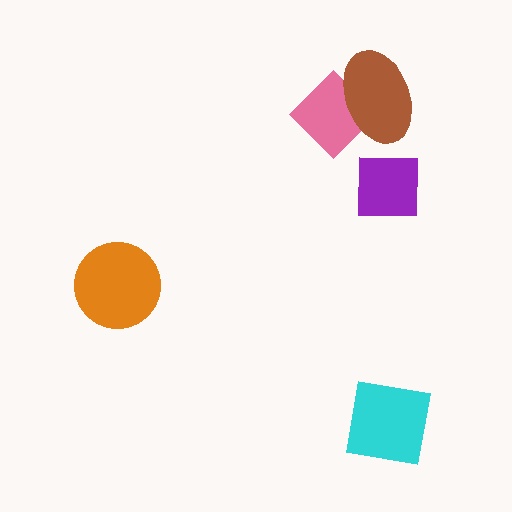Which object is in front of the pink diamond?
The brown ellipse is in front of the pink diamond.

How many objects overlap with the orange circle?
0 objects overlap with the orange circle.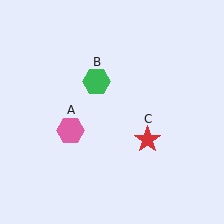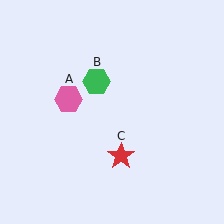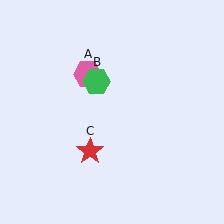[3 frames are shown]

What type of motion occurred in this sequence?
The pink hexagon (object A), red star (object C) rotated clockwise around the center of the scene.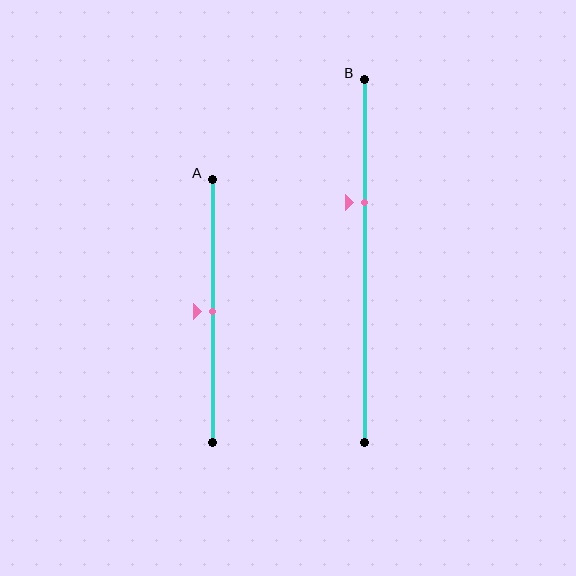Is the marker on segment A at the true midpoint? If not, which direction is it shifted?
Yes, the marker on segment A is at the true midpoint.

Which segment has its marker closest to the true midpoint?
Segment A has its marker closest to the true midpoint.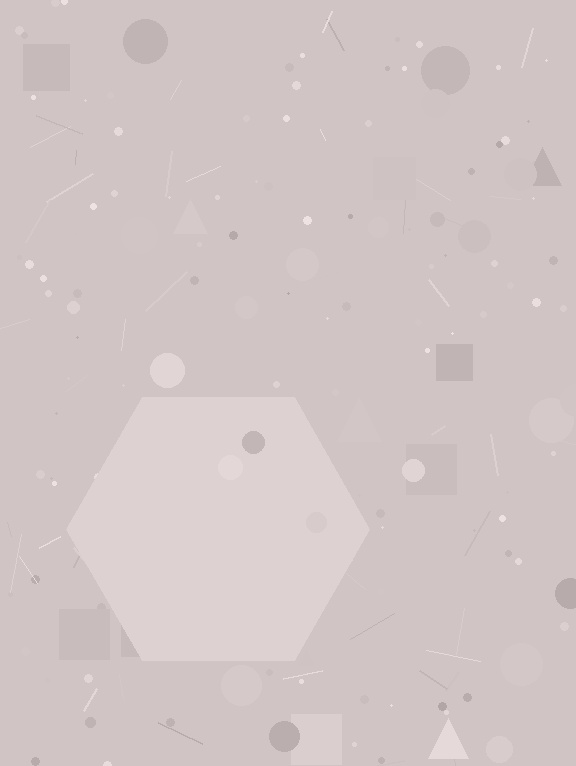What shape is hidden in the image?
A hexagon is hidden in the image.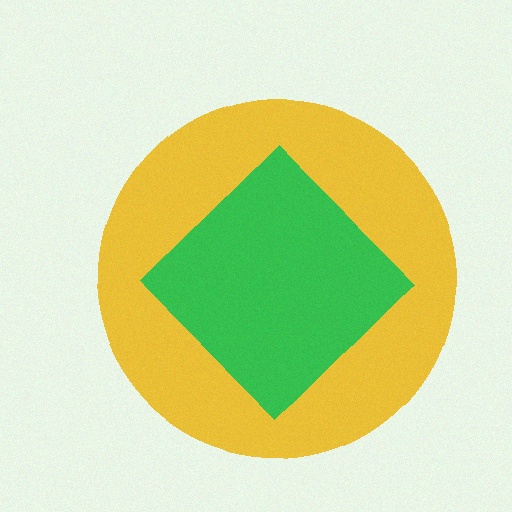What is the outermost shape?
The yellow circle.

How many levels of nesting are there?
2.